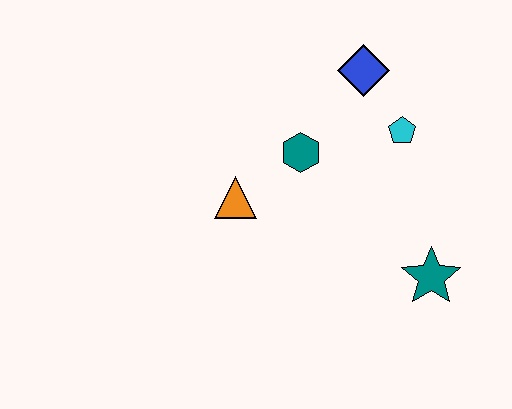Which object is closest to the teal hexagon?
The orange triangle is closest to the teal hexagon.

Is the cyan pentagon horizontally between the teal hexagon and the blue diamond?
No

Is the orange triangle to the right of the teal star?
No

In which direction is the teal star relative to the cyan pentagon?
The teal star is below the cyan pentagon.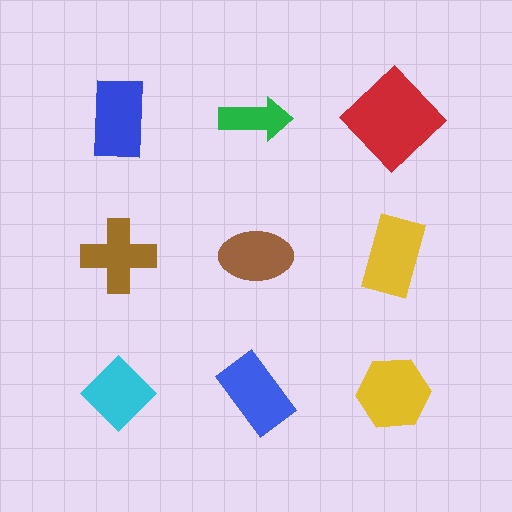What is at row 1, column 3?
A red diamond.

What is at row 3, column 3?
A yellow hexagon.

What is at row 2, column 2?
A brown ellipse.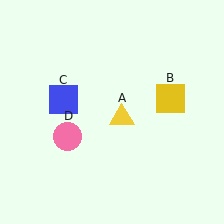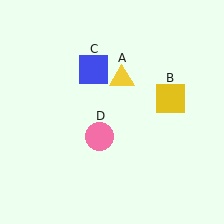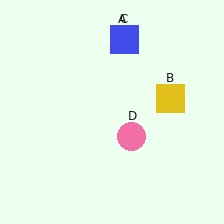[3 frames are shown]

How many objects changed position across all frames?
3 objects changed position: yellow triangle (object A), blue square (object C), pink circle (object D).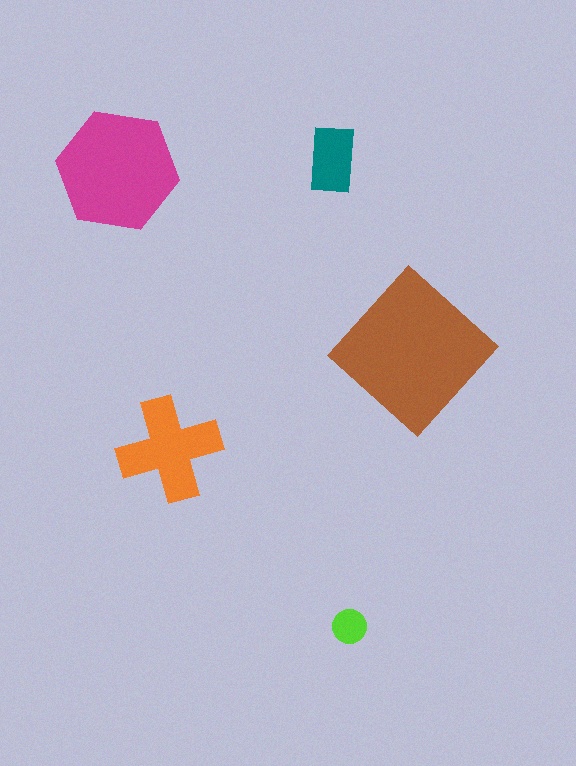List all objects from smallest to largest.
The lime circle, the teal rectangle, the orange cross, the magenta hexagon, the brown diamond.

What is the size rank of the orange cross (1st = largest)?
3rd.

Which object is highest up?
The teal rectangle is topmost.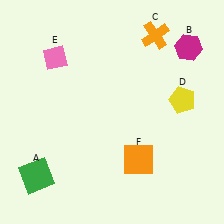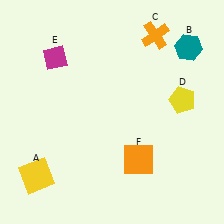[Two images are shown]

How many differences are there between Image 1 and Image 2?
There are 3 differences between the two images.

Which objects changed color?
A changed from green to yellow. B changed from magenta to teal. E changed from pink to magenta.